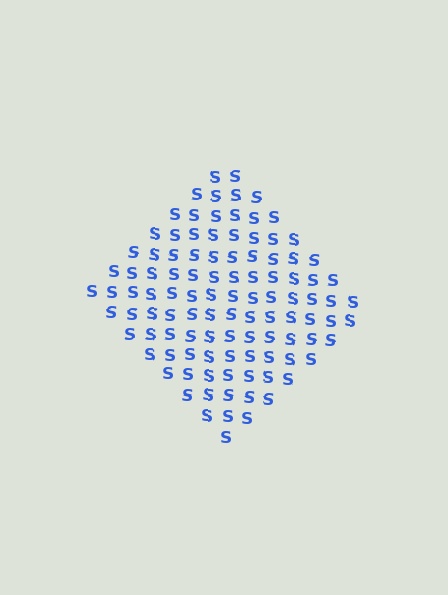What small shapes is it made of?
It is made of small letter S's.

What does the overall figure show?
The overall figure shows a diamond.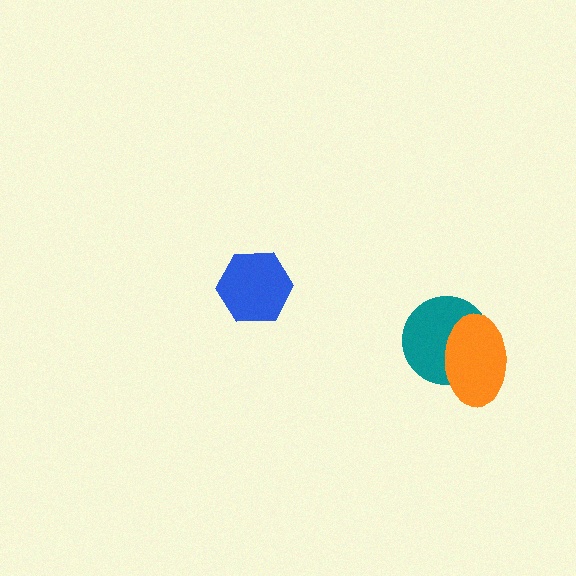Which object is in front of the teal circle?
The orange ellipse is in front of the teal circle.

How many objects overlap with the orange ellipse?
1 object overlaps with the orange ellipse.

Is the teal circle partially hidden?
Yes, it is partially covered by another shape.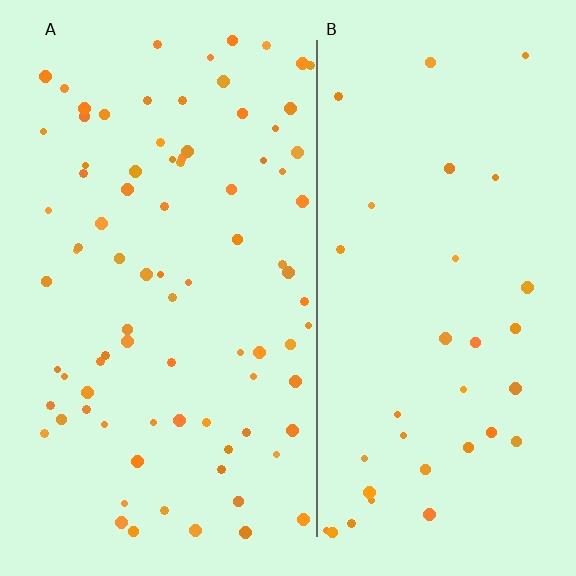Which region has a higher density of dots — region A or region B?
A (the left).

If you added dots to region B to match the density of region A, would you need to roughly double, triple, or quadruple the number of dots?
Approximately double.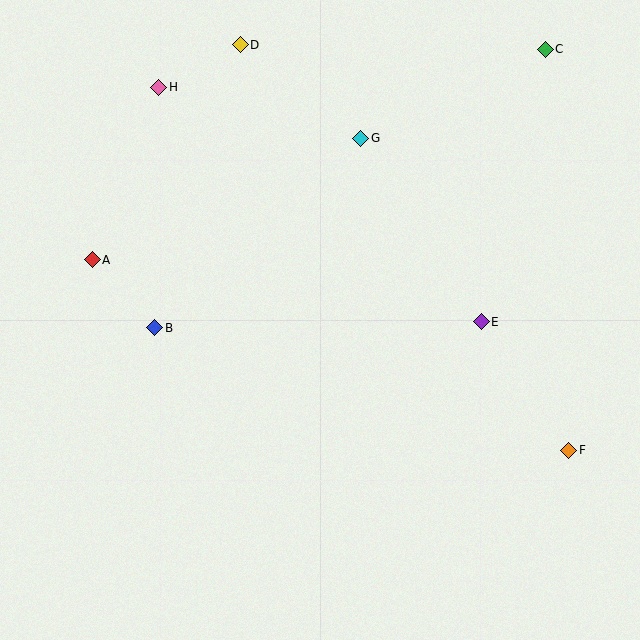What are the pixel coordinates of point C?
Point C is at (545, 49).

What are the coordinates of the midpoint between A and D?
The midpoint between A and D is at (166, 152).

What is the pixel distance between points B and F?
The distance between B and F is 432 pixels.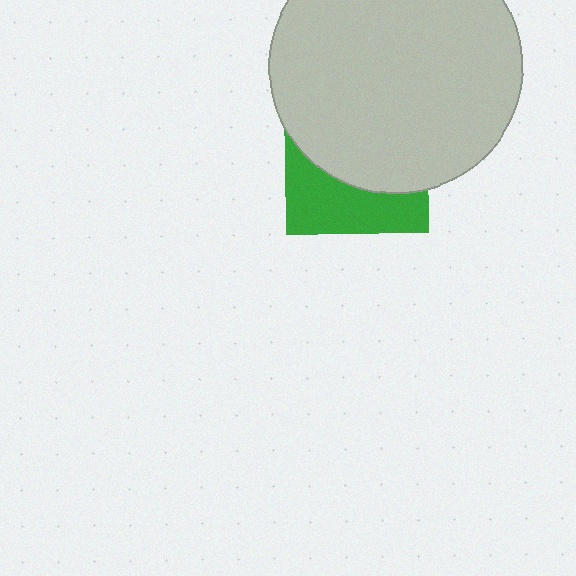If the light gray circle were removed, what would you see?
You would see the complete green square.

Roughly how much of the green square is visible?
A small part of it is visible (roughly 38%).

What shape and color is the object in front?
The object in front is a light gray circle.